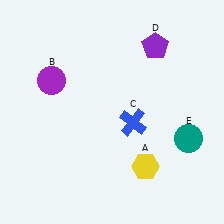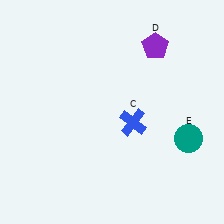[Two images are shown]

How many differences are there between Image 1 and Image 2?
There are 2 differences between the two images.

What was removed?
The purple circle (B), the yellow hexagon (A) were removed in Image 2.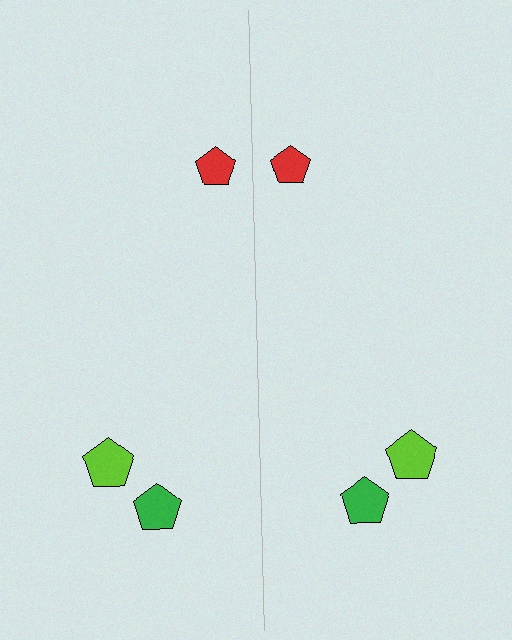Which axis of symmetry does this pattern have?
The pattern has a vertical axis of symmetry running through the center of the image.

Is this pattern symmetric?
Yes, this pattern has bilateral (reflection) symmetry.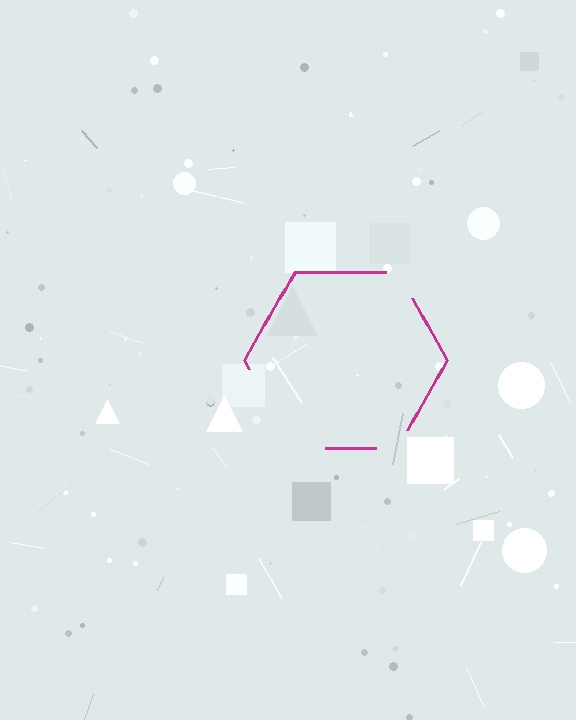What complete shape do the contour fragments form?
The contour fragments form a hexagon.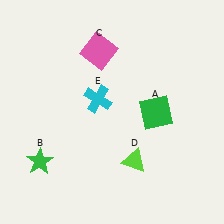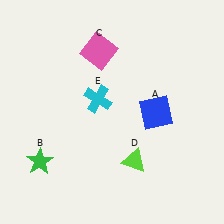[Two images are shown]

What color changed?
The square (A) changed from green in Image 1 to blue in Image 2.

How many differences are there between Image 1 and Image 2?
There is 1 difference between the two images.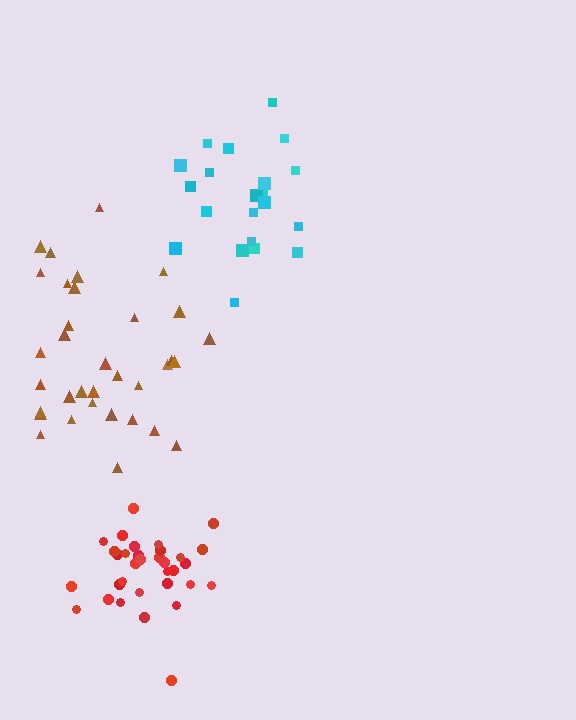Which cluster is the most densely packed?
Red.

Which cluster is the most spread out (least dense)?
Brown.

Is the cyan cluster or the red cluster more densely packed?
Red.